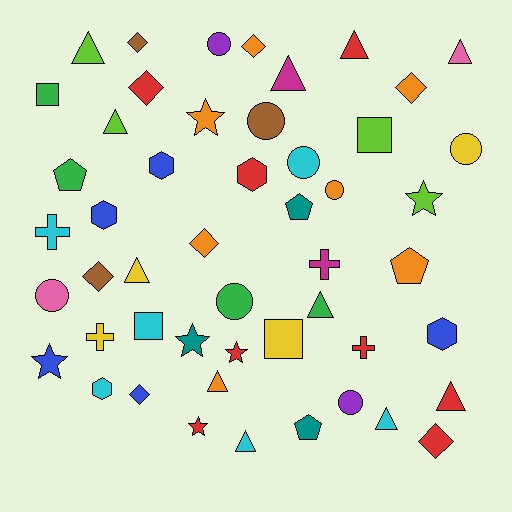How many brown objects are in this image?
There are 3 brown objects.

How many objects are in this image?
There are 50 objects.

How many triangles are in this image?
There are 11 triangles.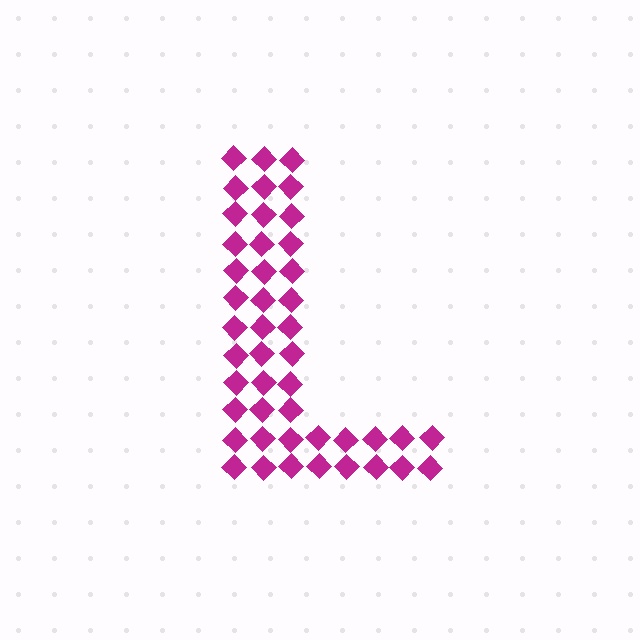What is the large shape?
The large shape is the letter L.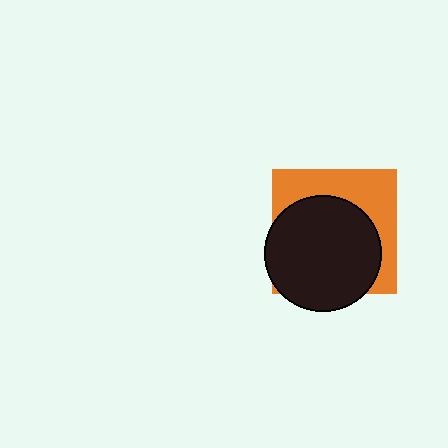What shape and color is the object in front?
The object in front is a black circle.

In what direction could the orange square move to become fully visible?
The orange square could move toward the upper-right. That would shift it out from behind the black circle entirely.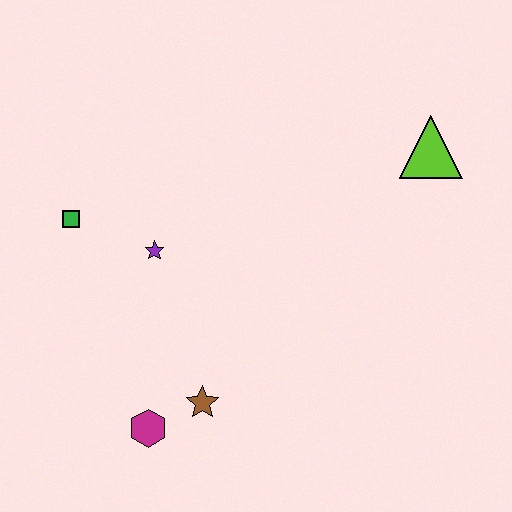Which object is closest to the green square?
The purple star is closest to the green square.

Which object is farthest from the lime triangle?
The magenta hexagon is farthest from the lime triangle.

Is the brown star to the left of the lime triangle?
Yes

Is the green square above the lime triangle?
No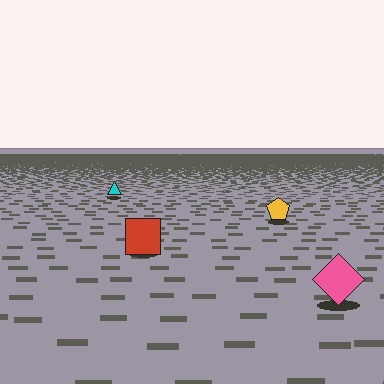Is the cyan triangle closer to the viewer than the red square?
No. The red square is closer — you can tell from the texture gradient: the ground texture is coarser near it.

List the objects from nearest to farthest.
From nearest to farthest: the pink diamond, the red square, the yellow pentagon, the cyan triangle.